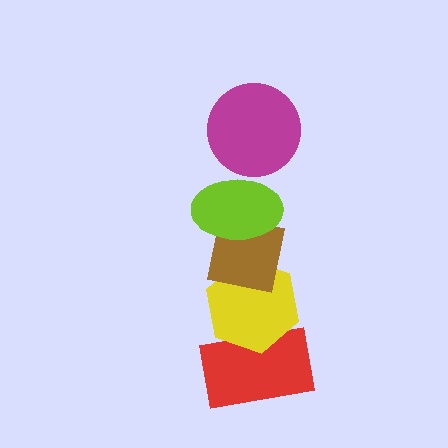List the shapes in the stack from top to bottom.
From top to bottom: the magenta circle, the lime ellipse, the brown square, the yellow hexagon, the red rectangle.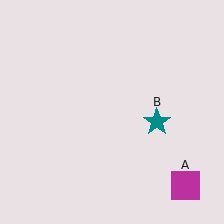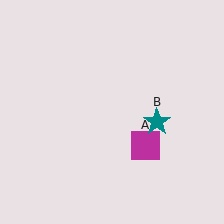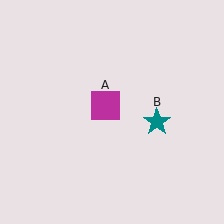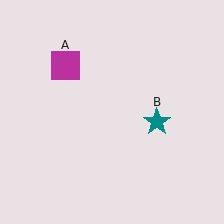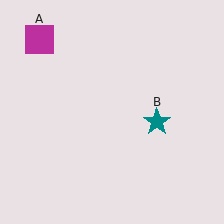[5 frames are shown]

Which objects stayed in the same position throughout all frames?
Teal star (object B) remained stationary.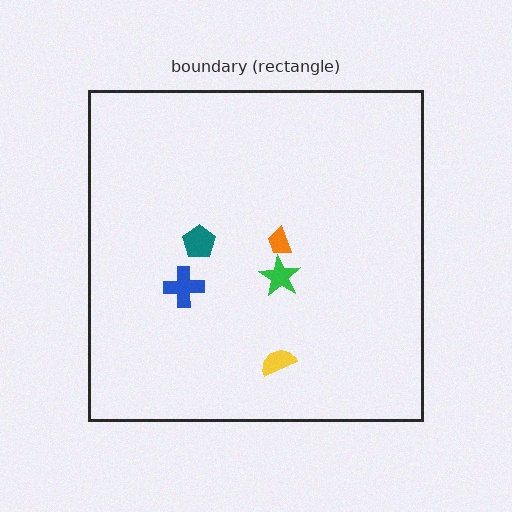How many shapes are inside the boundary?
5 inside, 0 outside.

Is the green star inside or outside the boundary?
Inside.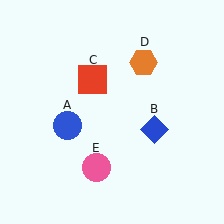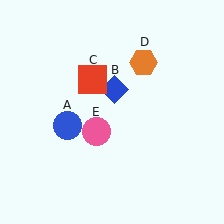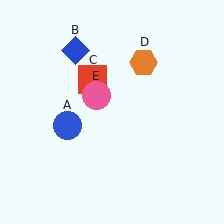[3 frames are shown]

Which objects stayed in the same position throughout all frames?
Blue circle (object A) and red square (object C) and orange hexagon (object D) remained stationary.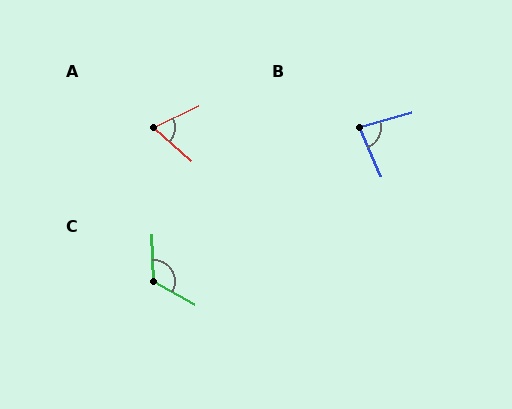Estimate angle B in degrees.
Approximately 82 degrees.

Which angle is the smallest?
A, at approximately 67 degrees.